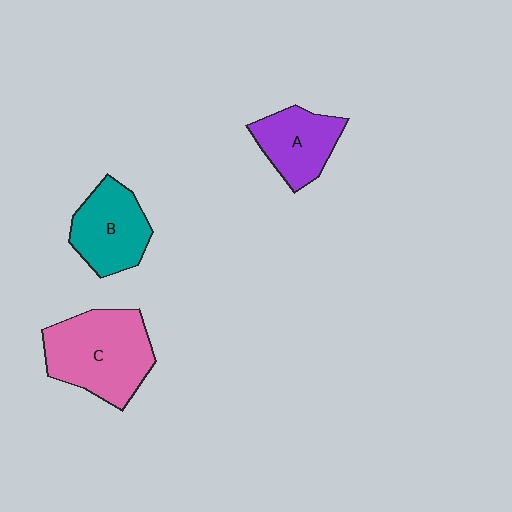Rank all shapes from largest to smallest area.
From largest to smallest: C (pink), B (teal), A (purple).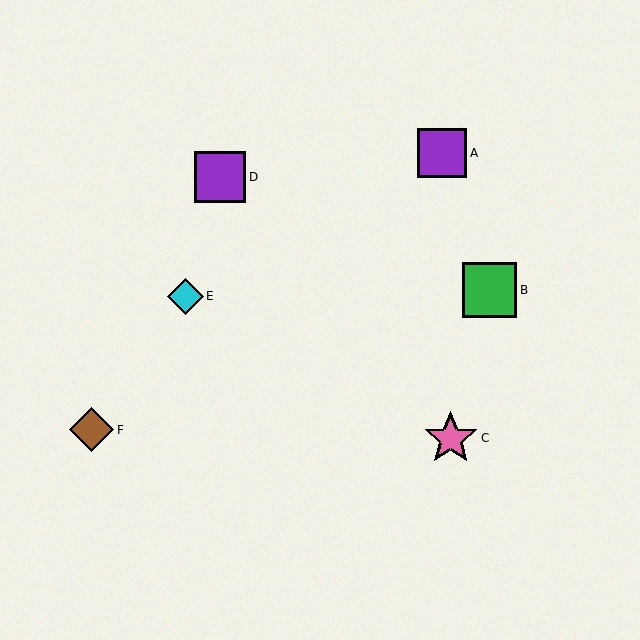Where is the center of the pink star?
The center of the pink star is at (451, 438).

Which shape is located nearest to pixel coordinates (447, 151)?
The purple square (labeled A) at (442, 153) is nearest to that location.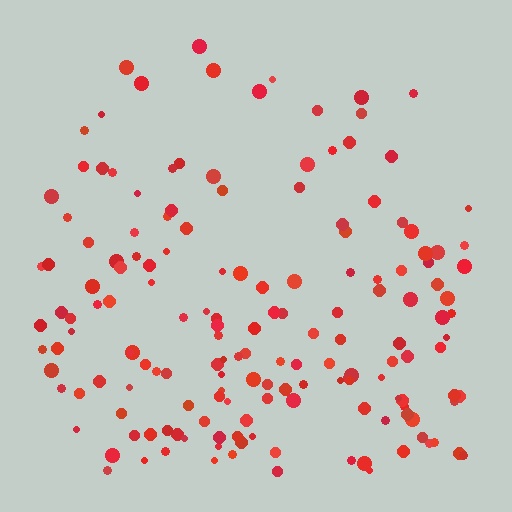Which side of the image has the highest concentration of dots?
The bottom.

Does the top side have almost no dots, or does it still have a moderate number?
Still a moderate number, just noticeably fewer than the bottom.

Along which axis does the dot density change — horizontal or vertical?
Vertical.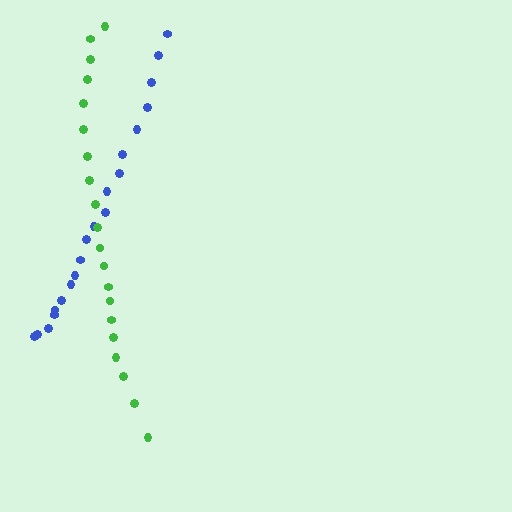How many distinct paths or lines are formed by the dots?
There are 2 distinct paths.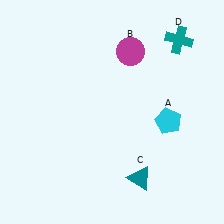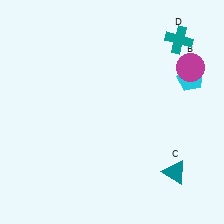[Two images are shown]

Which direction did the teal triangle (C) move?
The teal triangle (C) moved right.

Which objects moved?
The objects that moved are: the cyan pentagon (A), the magenta circle (B), the teal triangle (C).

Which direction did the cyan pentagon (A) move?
The cyan pentagon (A) moved up.